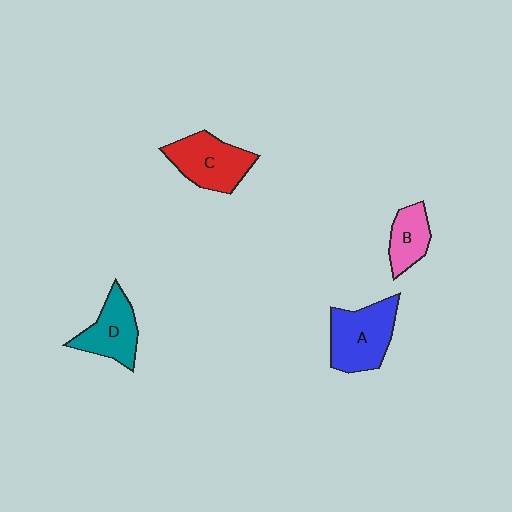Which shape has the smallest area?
Shape B (pink).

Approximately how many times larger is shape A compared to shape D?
Approximately 1.3 times.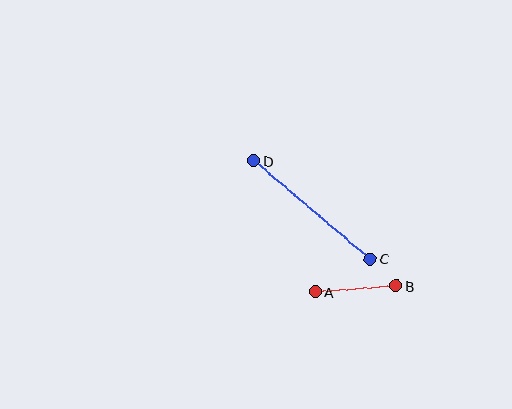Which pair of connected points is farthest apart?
Points C and D are farthest apart.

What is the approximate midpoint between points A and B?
The midpoint is at approximately (356, 289) pixels.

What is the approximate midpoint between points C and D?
The midpoint is at approximately (312, 210) pixels.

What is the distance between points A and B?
The distance is approximately 81 pixels.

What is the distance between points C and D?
The distance is approximately 152 pixels.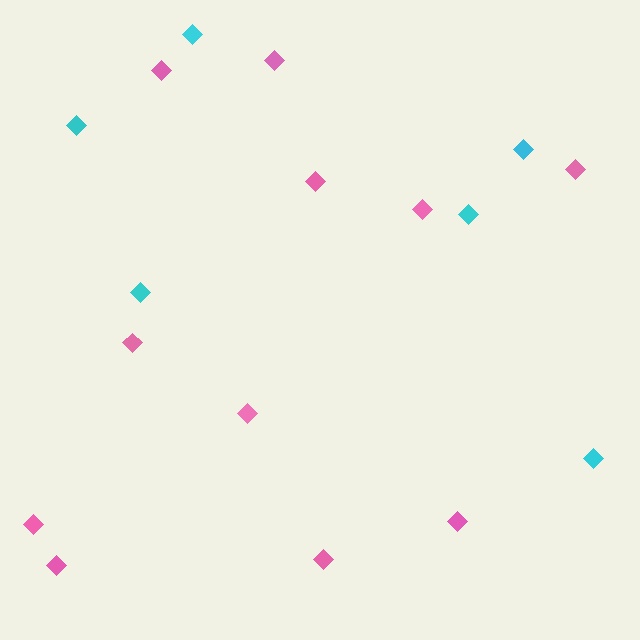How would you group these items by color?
There are 2 groups: one group of pink diamonds (11) and one group of cyan diamonds (6).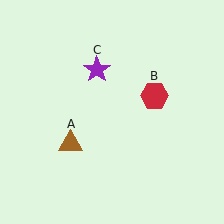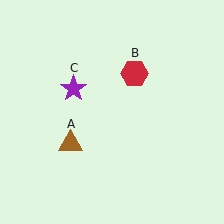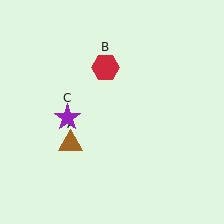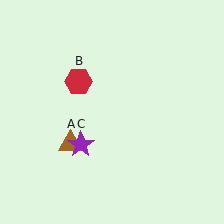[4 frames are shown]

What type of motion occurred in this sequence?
The red hexagon (object B), purple star (object C) rotated counterclockwise around the center of the scene.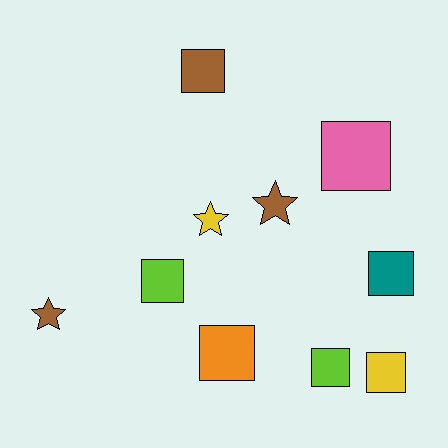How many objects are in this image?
There are 10 objects.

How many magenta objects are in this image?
There are no magenta objects.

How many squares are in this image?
There are 7 squares.